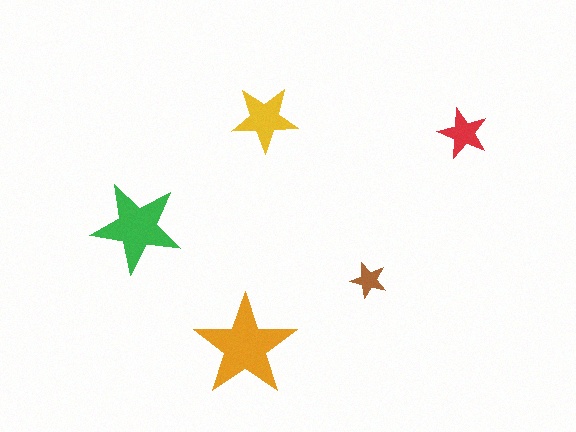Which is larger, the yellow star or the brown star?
The yellow one.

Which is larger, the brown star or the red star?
The red one.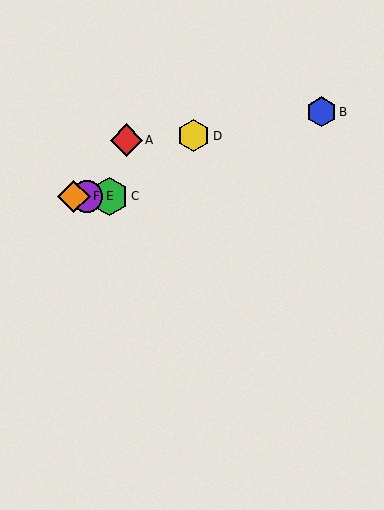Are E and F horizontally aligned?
Yes, both are at y≈196.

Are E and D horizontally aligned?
No, E is at y≈196 and D is at y≈136.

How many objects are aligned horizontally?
3 objects (C, E, F) are aligned horizontally.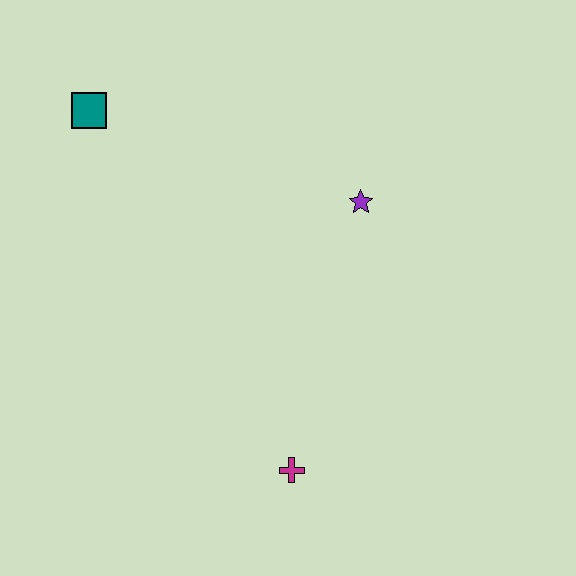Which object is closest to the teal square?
The purple star is closest to the teal square.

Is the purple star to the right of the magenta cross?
Yes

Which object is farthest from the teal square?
The magenta cross is farthest from the teal square.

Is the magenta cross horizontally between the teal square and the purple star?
Yes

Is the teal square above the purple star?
Yes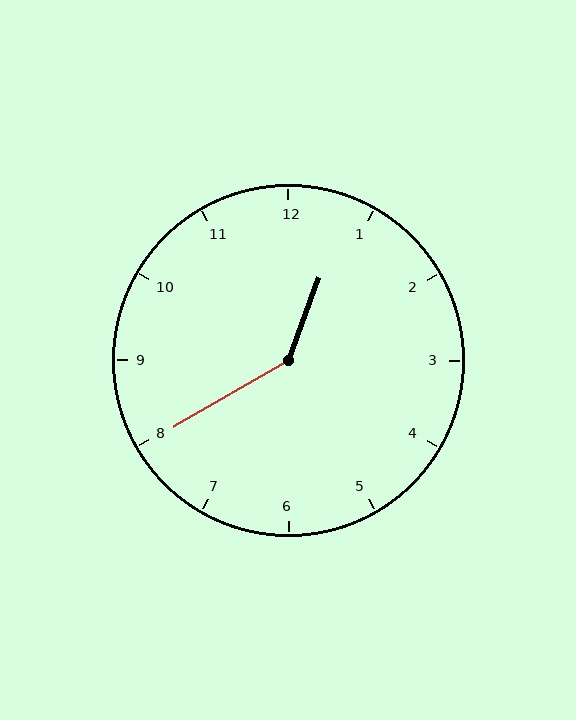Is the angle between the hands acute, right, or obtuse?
It is obtuse.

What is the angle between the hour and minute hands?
Approximately 140 degrees.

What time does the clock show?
12:40.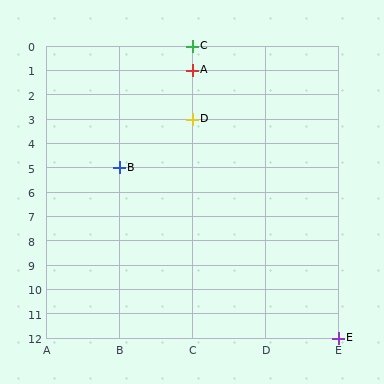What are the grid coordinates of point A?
Point A is at grid coordinates (C, 1).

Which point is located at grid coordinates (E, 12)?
Point E is at (E, 12).